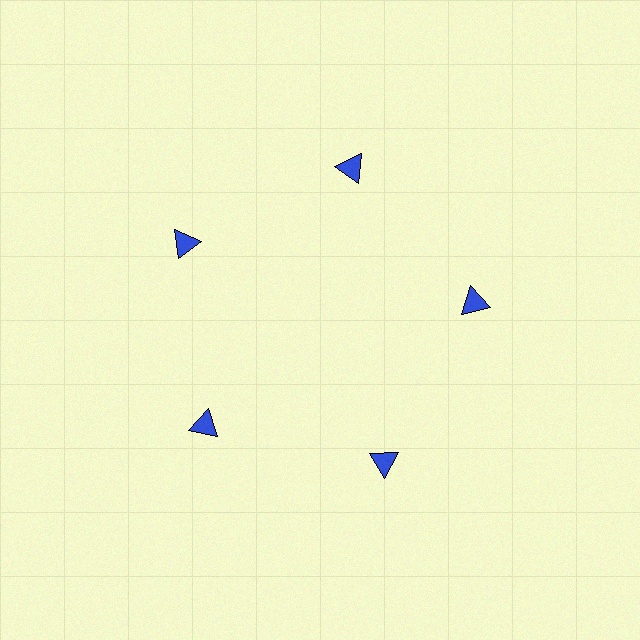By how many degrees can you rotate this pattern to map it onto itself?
The pattern maps onto itself every 72 degrees of rotation.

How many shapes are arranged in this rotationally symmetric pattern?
There are 5 shapes, arranged in 5 groups of 1.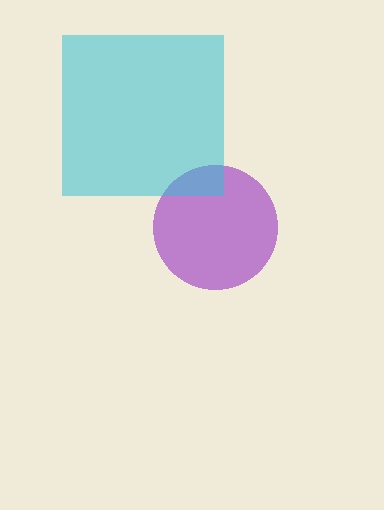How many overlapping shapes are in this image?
There are 2 overlapping shapes in the image.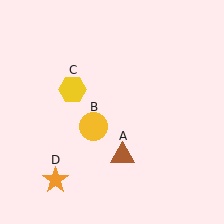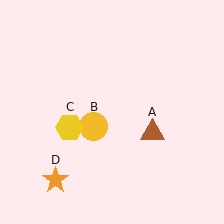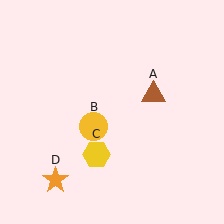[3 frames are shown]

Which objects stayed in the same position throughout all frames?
Yellow circle (object B) and orange star (object D) remained stationary.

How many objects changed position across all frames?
2 objects changed position: brown triangle (object A), yellow hexagon (object C).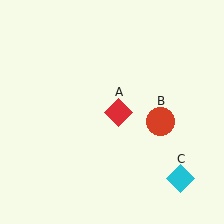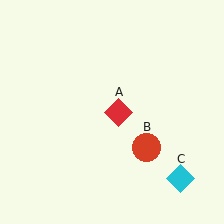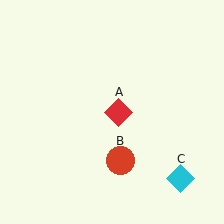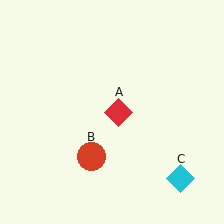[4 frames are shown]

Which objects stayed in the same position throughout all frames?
Red diamond (object A) and cyan diamond (object C) remained stationary.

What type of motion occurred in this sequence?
The red circle (object B) rotated clockwise around the center of the scene.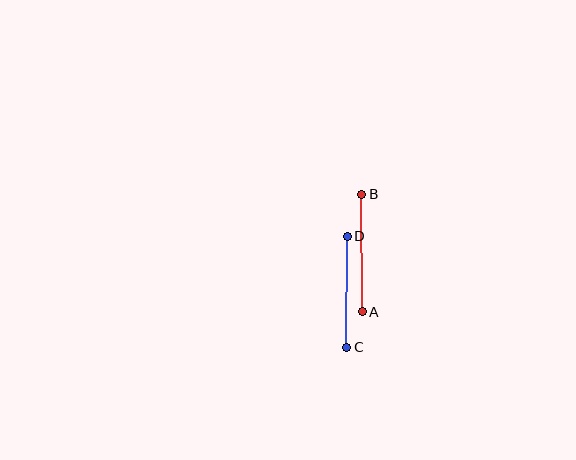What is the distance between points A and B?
The distance is approximately 118 pixels.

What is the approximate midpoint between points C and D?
The midpoint is at approximately (347, 292) pixels.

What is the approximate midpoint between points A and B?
The midpoint is at approximately (362, 253) pixels.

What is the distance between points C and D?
The distance is approximately 111 pixels.